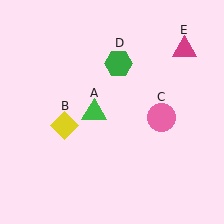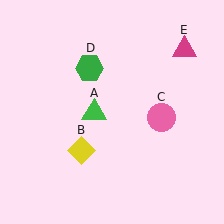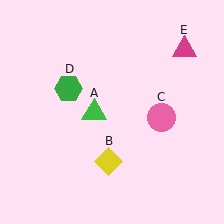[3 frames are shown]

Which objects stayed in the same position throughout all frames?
Green triangle (object A) and pink circle (object C) and magenta triangle (object E) remained stationary.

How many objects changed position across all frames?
2 objects changed position: yellow diamond (object B), green hexagon (object D).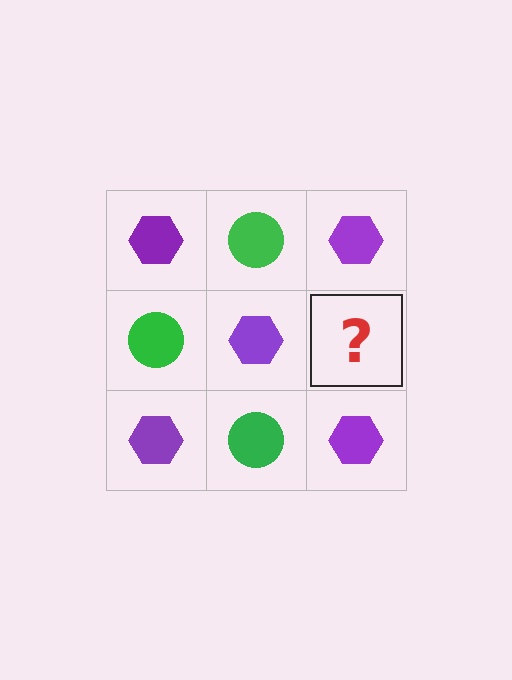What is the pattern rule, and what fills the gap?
The rule is that it alternates purple hexagon and green circle in a checkerboard pattern. The gap should be filled with a green circle.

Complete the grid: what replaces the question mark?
The question mark should be replaced with a green circle.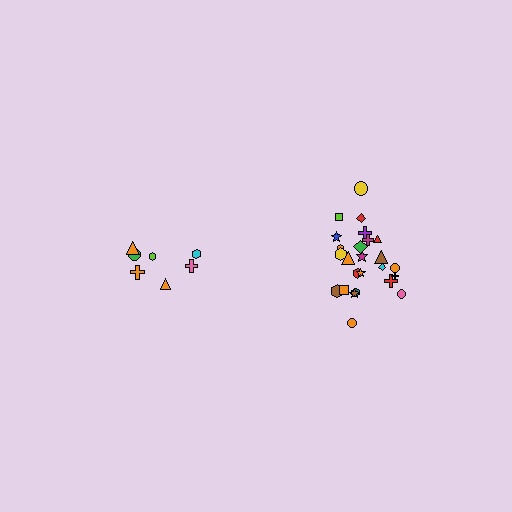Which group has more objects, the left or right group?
The right group.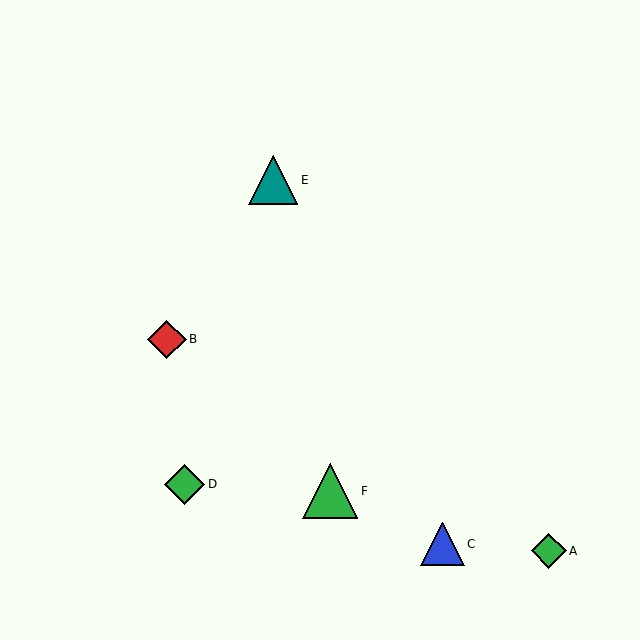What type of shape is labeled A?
Shape A is a green diamond.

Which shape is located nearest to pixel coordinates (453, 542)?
The blue triangle (labeled C) at (442, 544) is nearest to that location.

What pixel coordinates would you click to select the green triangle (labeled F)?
Click at (330, 491) to select the green triangle F.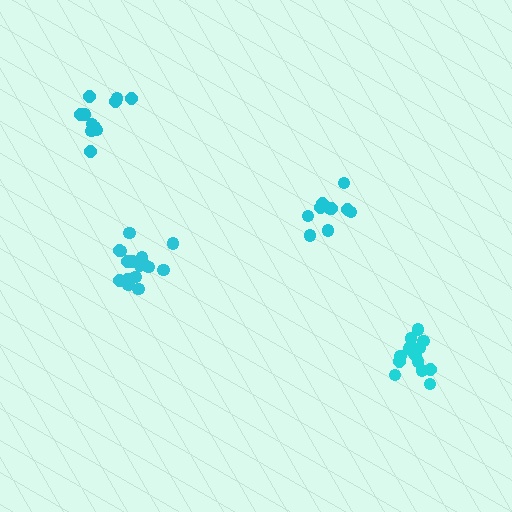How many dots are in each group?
Group 1: 16 dots, Group 2: 11 dots, Group 3: 10 dots, Group 4: 15 dots (52 total).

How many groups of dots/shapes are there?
There are 4 groups.